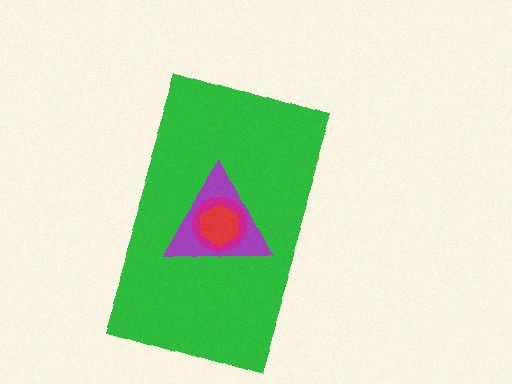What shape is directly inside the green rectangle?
The purple triangle.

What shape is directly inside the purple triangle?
The magenta circle.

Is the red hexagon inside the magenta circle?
Yes.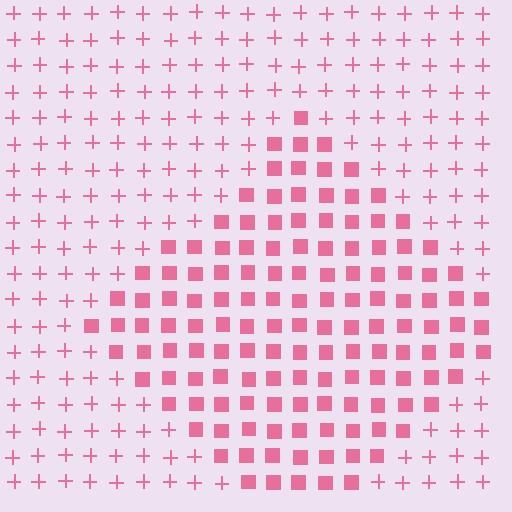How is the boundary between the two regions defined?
The boundary is defined by a change in element shape: squares inside vs. plus signs outside. All elements share the same color and spacing.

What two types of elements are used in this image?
The image uses squares inside the diamond region and plus signs outside it.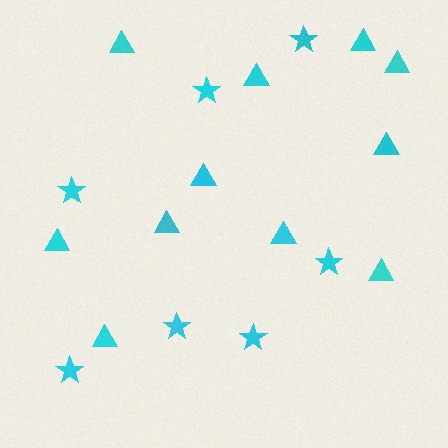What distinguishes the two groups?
There are 2 groups: one group of triangles (11) and one group of stars (7).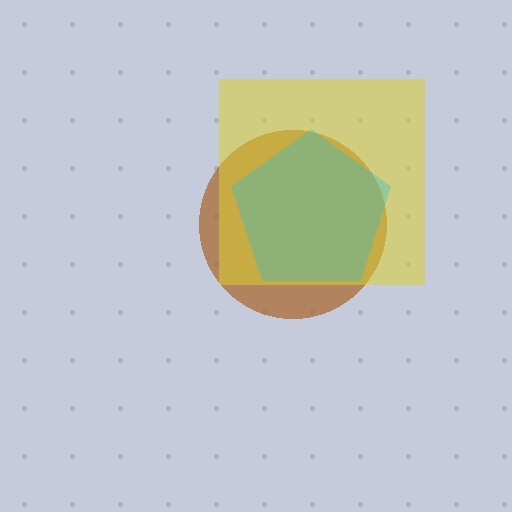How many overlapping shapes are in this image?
There are 3 overlapping shapes in the image.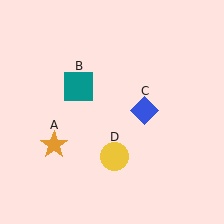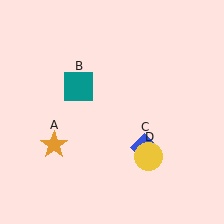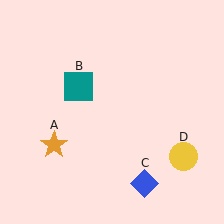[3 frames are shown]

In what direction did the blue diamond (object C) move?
The blue diamond (object C) moved down.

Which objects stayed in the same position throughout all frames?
Orange star (object A) and teal square (object B) remained stationary.